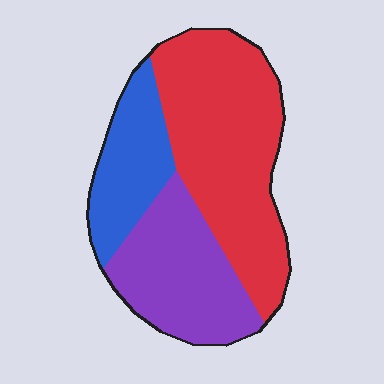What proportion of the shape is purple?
Purple takes up about one third (1/3) of the shape.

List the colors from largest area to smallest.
From largest to smallest: red, purple, blue.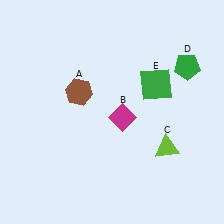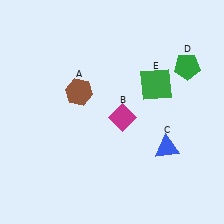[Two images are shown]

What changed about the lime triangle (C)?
In Image 1, C is lime. In Image 2, it changed to blue.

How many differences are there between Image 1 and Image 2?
There is 1 difference between the two images.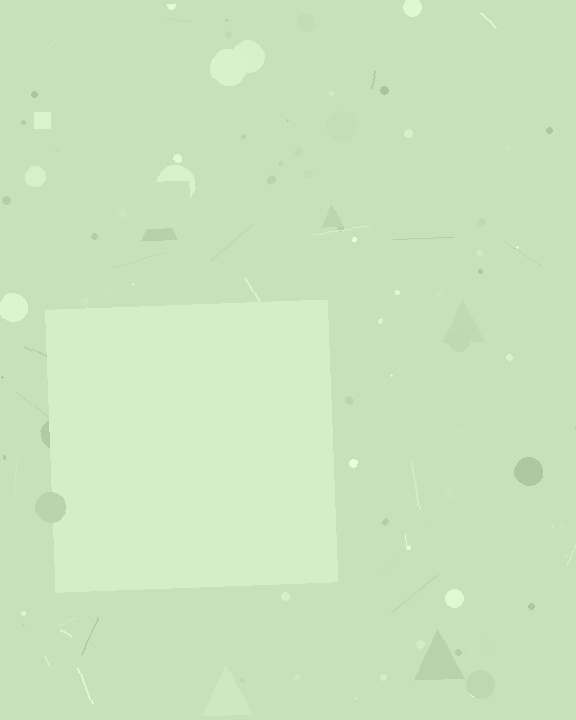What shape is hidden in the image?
A square is hidden in the image.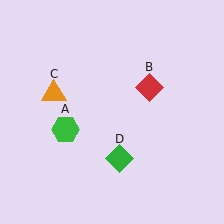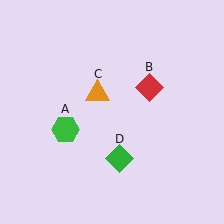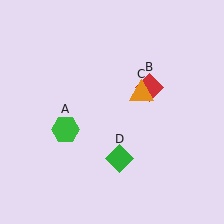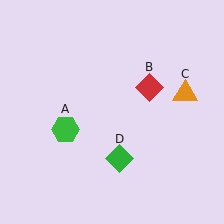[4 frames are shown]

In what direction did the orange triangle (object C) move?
The orange triangle (object C) moved right.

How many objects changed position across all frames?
1 object changed position: orange triangle (object C).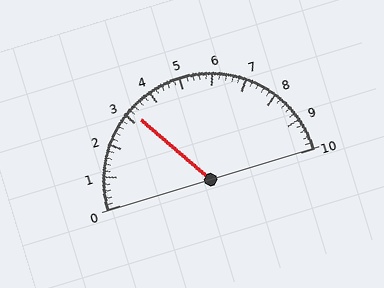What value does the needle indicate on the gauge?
The needle indicates approximately 3.2.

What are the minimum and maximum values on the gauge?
The gauge ranges from 0 to 10.